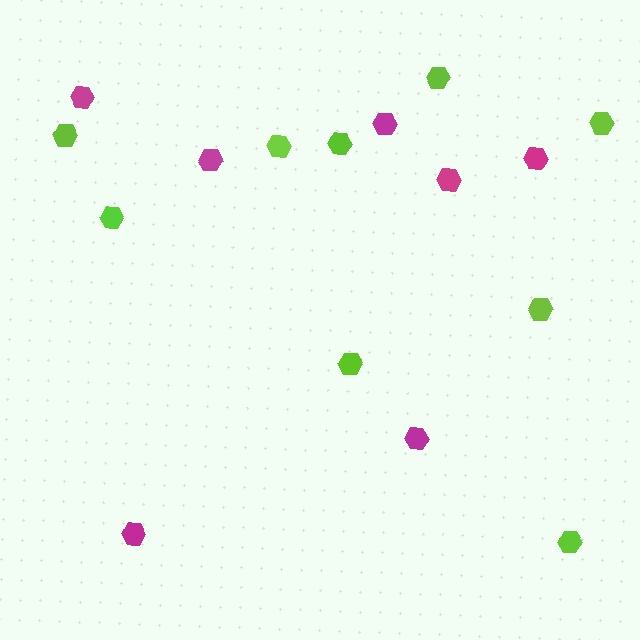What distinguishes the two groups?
There are 2 groups: one group of magenta hexagons (7) and one group of lime hexagons (9).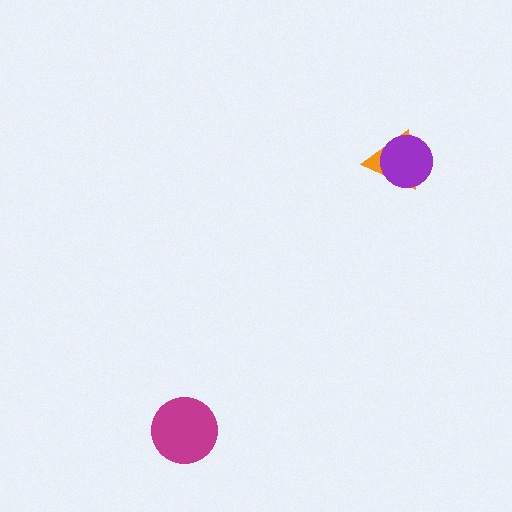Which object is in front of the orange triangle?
The purple circle is in front of the orange triangle.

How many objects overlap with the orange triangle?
1 object overlaps with the orange triangle.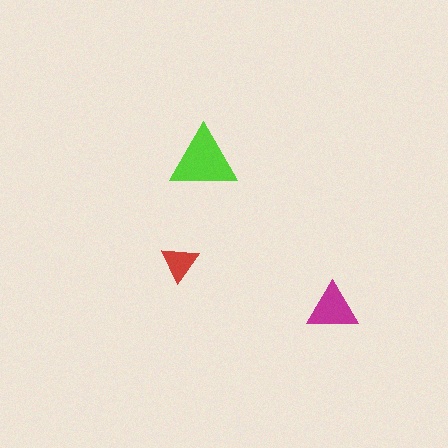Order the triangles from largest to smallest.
the lime one, the magenta one, the red one.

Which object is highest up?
The lime triangle is topmost.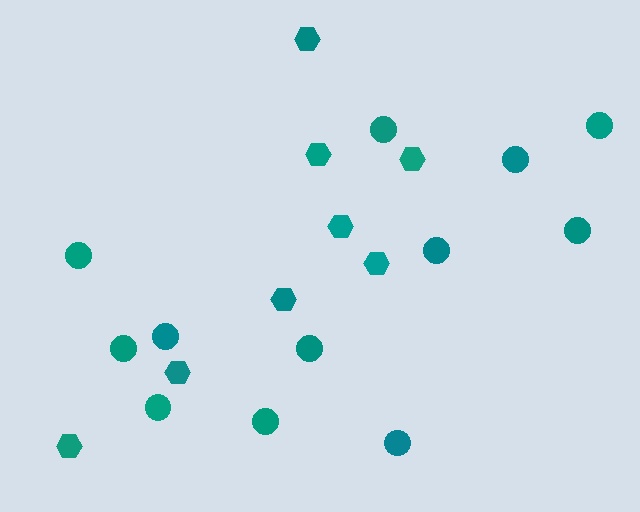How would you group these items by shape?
There are 2 groups: one group of circles (12) and one group of hexagons (8).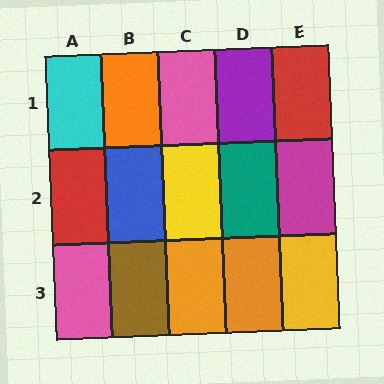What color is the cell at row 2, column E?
Magenta.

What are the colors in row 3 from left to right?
Pink, brown, orange, orange, yellow.